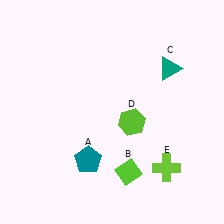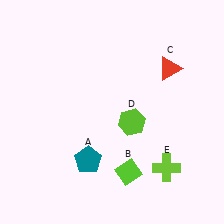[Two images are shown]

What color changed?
The triangle (C) changed from teal in Image 1 to red in Image 2.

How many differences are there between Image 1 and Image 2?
There is 1 difference between the two images.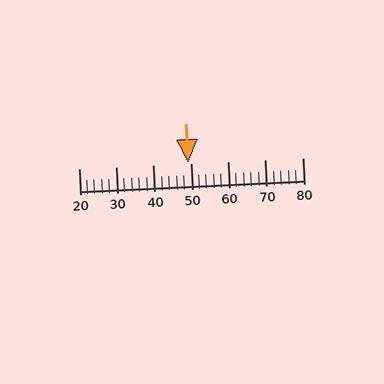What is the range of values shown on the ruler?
The ruler shows values from 20 to 80.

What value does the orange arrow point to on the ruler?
The orange arrow points to approximately 49.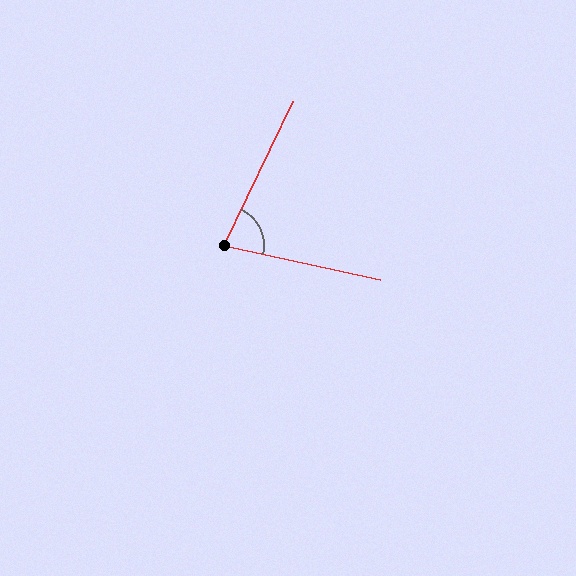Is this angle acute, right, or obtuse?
It is acute.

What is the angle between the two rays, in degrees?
Approximately 77 degrees.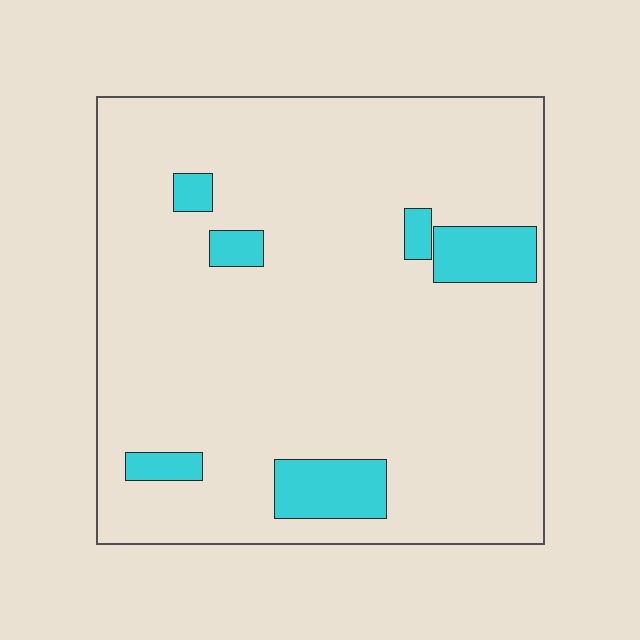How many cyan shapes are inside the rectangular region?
6.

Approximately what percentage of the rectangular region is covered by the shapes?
Approximately 10%.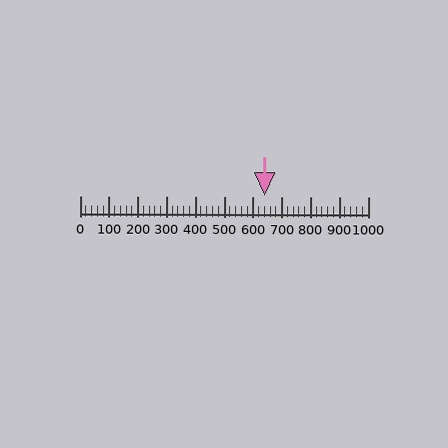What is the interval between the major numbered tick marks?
The major tick marks are spaced 100 units apart.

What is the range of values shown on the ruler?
The ruler shows values from 0 to 1000.